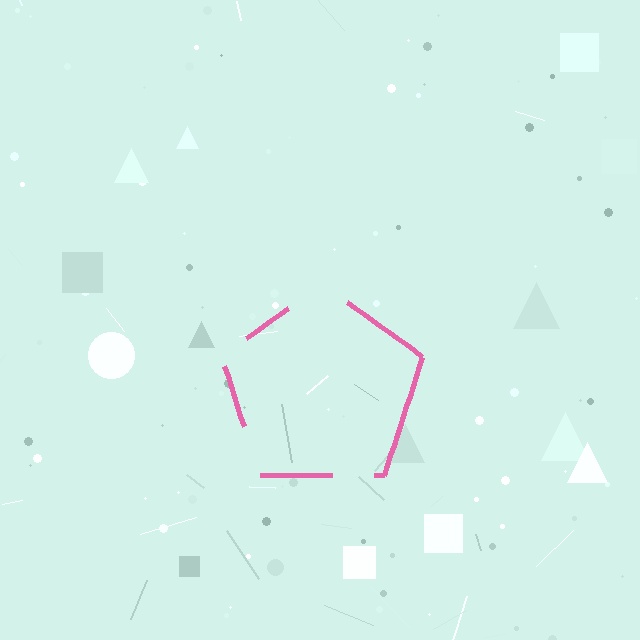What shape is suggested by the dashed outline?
The dashed outline suggests a pentagon.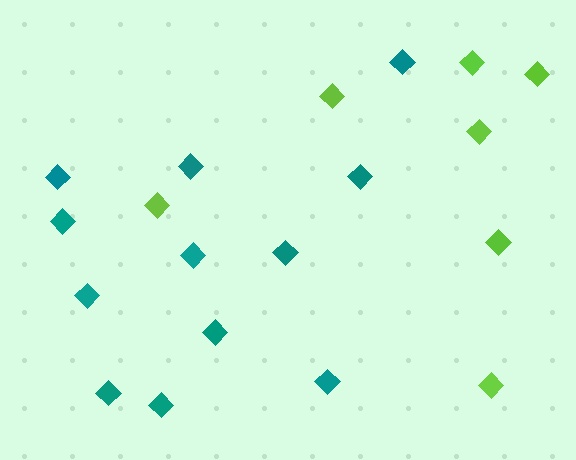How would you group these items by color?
There are 2 groups: one group of lime diamonds (7) and one group of teal diamonds (12).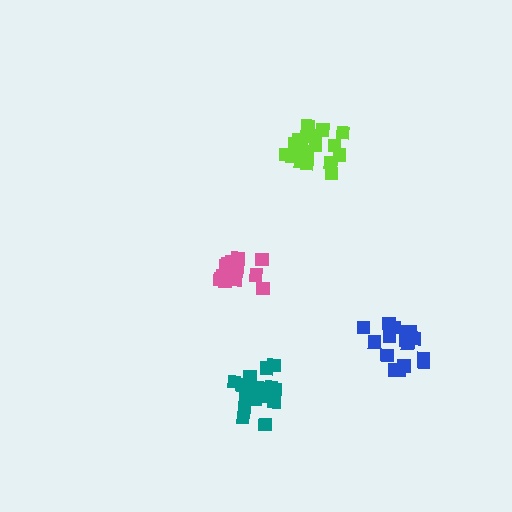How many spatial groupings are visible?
There are 4 spatial groupings.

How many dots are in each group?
Group 1: 21 dots, Group 2: 17 dots, Group 3: 19 dots, Group 4: 16 dots (73 total).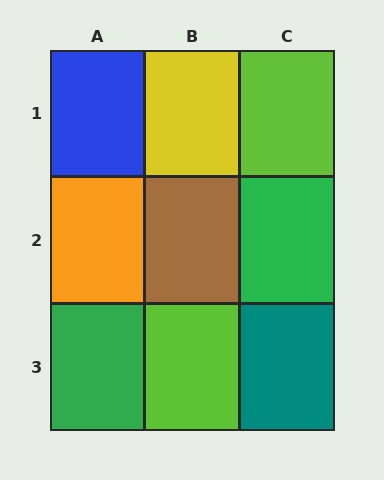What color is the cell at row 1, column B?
Yellow.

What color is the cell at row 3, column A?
Green.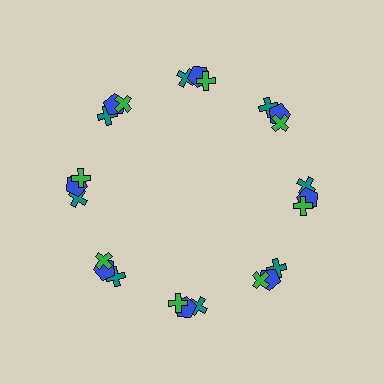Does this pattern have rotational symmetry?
Yes, this pattern has 8-fold rotational symmetry. It looks the same after rotating 45 degrees around the center.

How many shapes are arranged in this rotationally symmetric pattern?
There are 24 shapes, arranged in 8 groups of 3.